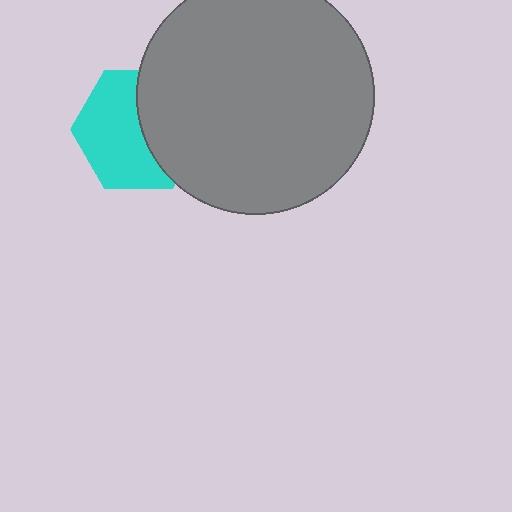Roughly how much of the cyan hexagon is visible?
About half of it is visible (roughly 58%).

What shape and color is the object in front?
The object in front is a gray circle.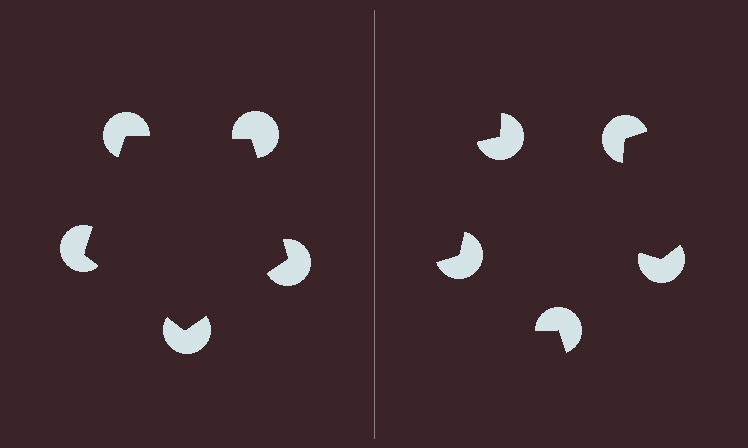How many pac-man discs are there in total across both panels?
10 — 5 on each side.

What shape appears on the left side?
An illusory pentagon.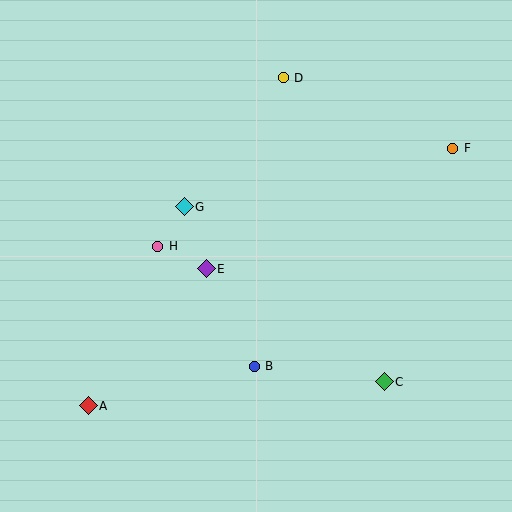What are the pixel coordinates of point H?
Point H is at (158, 246).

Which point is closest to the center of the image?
Point E at (206, 269) is closest to the center.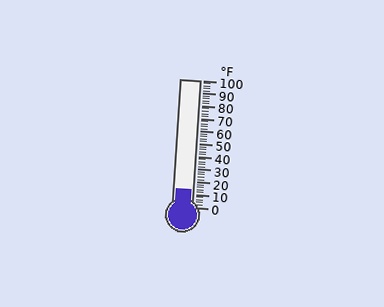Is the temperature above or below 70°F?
The temperature is below 70°F.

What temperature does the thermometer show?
The thermometer shows approximately 14°F.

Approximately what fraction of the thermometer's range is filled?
The thermometer is filled to approximately 15% of its range.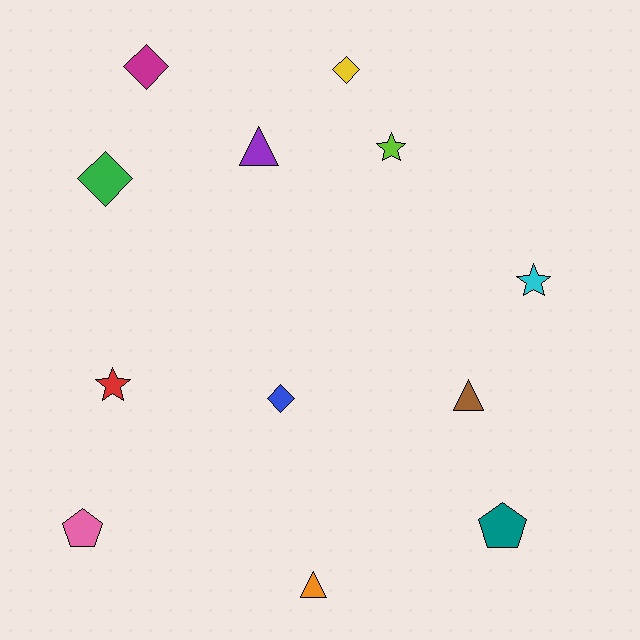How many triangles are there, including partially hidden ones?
There are 3 triangles.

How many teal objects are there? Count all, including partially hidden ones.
There is 1 teal object.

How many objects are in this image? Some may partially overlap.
There are 12 objects.